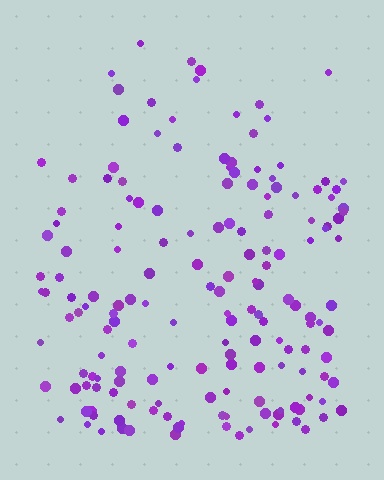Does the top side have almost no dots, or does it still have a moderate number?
Still a moderate number, just noticeably fewer than the bottom.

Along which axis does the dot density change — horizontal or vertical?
Vertical.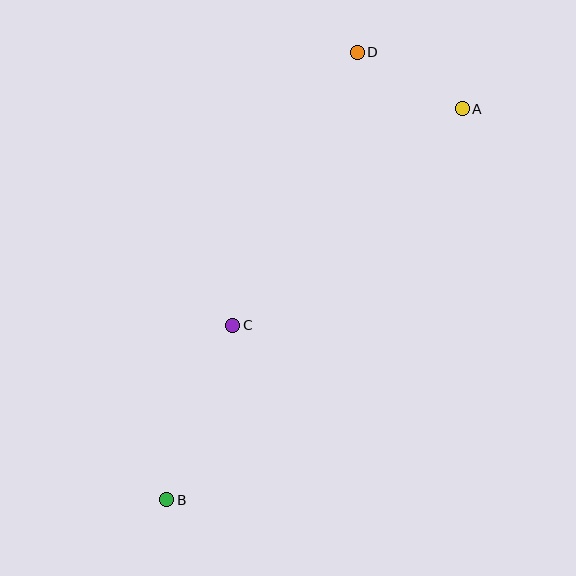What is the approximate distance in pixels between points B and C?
The distance between B and C is approximately 187 pixels.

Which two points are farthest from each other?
Points A and B are farthest from each other.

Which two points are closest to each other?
Points A and D are closest to each other.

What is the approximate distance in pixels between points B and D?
The distance between B and D is approximately 486 pixels.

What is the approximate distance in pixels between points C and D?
The distance between C and D is approximately 300 pixels.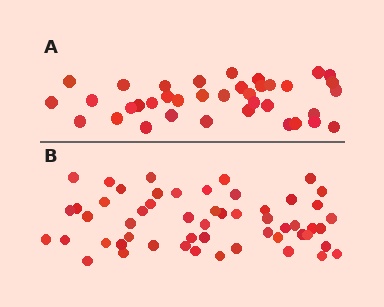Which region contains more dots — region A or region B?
Region B (the bottom region) has more dots.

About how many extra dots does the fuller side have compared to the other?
Region B has approximately 15 more dots than region A.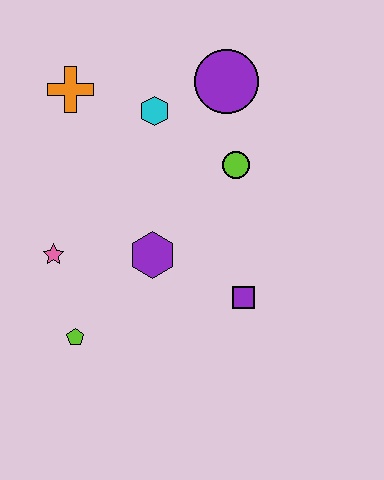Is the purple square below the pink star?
Yes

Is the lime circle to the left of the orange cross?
No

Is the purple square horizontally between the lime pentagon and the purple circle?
No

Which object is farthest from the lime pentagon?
The purple circle is farthest from the lime pentagon.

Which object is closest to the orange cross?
The cyan hexagon is closest to the orange cross.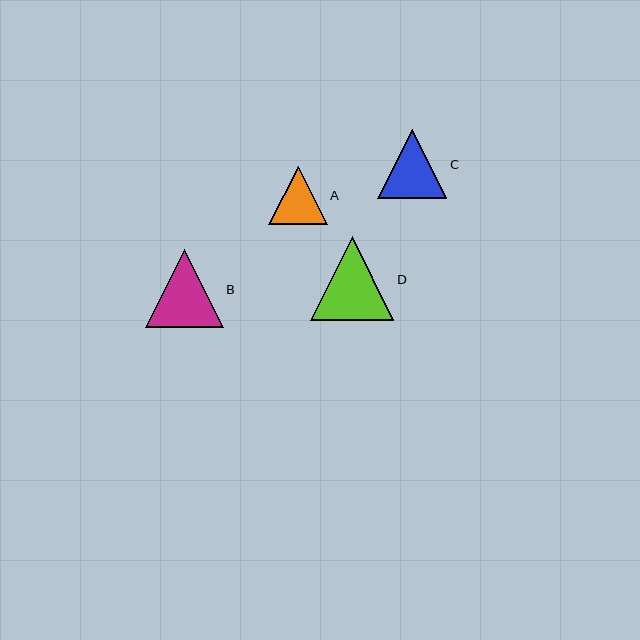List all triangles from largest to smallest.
From largest to smallest: D, B, C, A.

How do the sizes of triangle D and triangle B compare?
Triangle D and triangle B are approximately the same size.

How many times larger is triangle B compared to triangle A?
Triangle B is approximately 1.3 times the size of triangle A.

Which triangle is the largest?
Triangle D is the largest with a size of approximately 84 pixels.